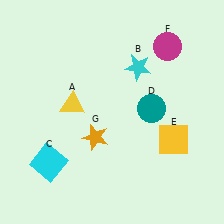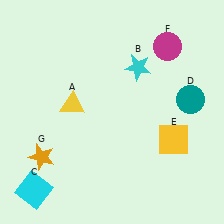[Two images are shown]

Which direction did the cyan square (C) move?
The cyan square (C) moved down.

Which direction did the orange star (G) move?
The orange star (G) moved left.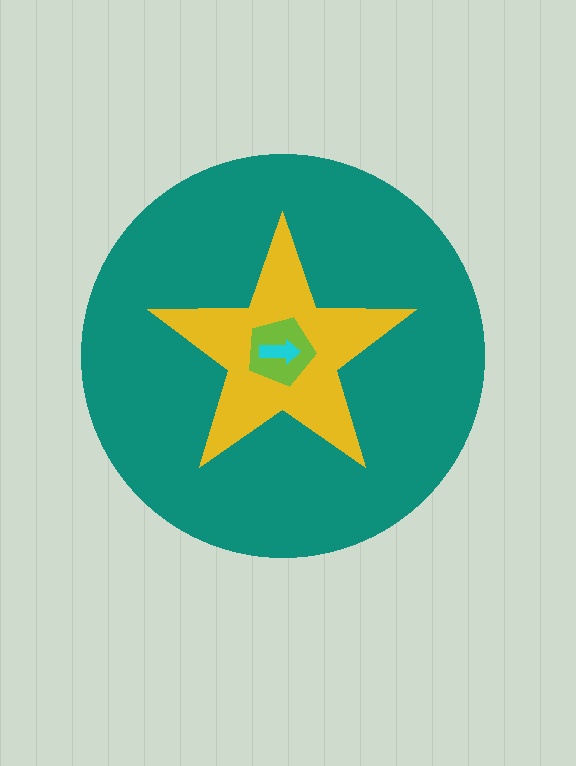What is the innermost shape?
The cyan arrow.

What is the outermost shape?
The teal circle.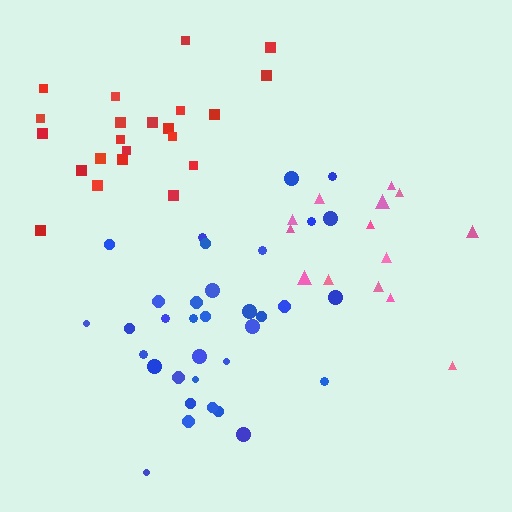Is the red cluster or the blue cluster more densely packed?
Blue.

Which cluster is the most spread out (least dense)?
Red.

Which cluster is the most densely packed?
Blue.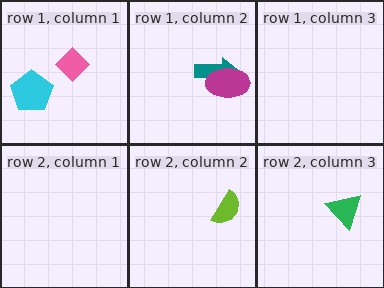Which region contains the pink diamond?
The row 1, column 1 region.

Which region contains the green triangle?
The row 2, column 3 region.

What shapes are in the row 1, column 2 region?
The teal arrow, the magenta ellipse.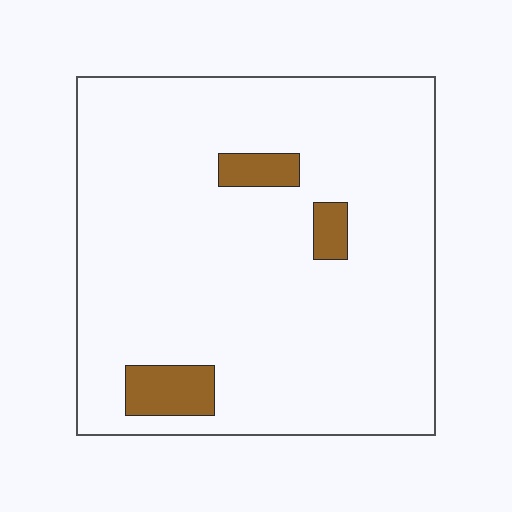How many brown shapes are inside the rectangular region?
3.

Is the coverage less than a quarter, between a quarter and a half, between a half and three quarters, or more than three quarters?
Less than a quarter.